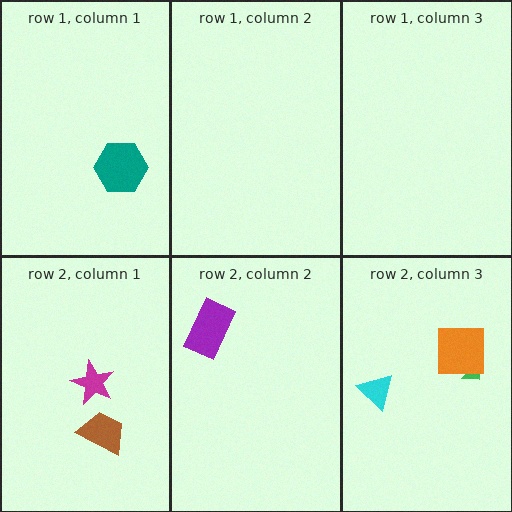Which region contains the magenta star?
The row 2, column 1 region.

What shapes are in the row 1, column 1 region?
The teal hexagon.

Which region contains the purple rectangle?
The row 2, column 2 region.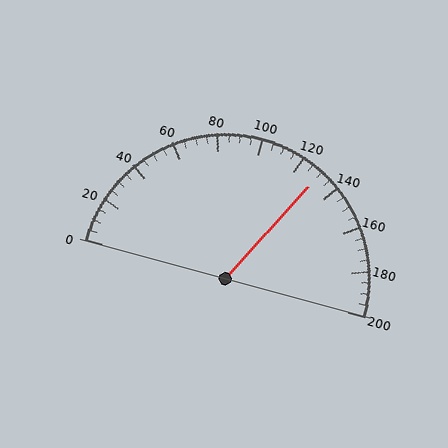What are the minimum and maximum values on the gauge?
The gauge ranges from 0 to 200.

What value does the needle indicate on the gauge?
The needle indicates approximately 130.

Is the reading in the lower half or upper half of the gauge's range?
The reading is in the upper half of the range (0 to 200).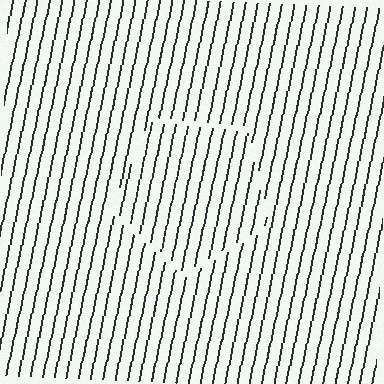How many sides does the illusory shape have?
5 sides — the line-ends trace a pentagon.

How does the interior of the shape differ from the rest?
The interior of the shape contains the same grating, shifted by half a period — the contour is defined by the phase discontinuity where line-ends from the inner and outer gratings abut.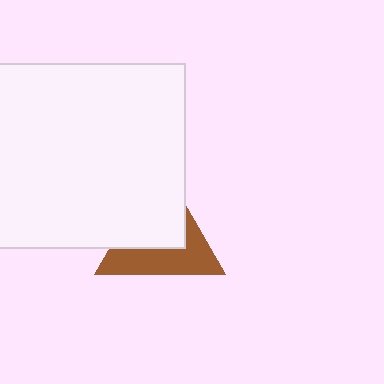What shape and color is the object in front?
The object in front is a white rectangle.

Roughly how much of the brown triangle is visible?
About half of it is visible (roughly 48%).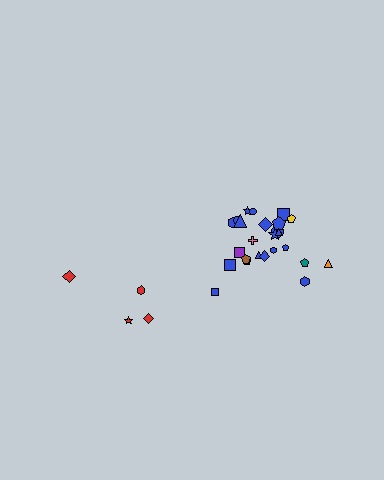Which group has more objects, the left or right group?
The right group.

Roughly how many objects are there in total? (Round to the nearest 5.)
Roughly 30 objects in total.